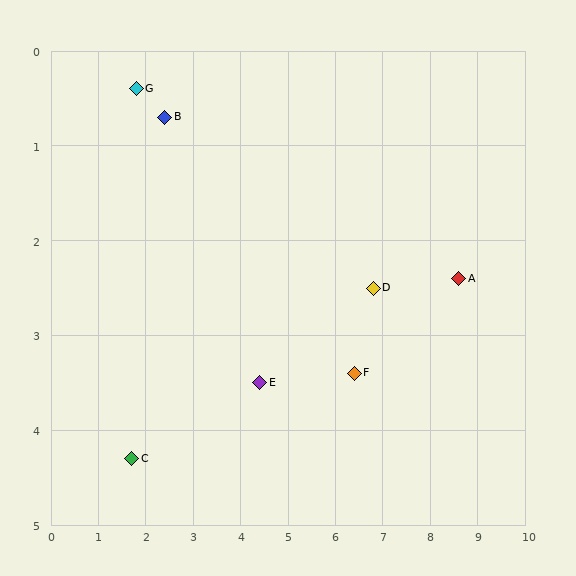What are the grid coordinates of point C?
Point C is at approximately (1.7, 4.3).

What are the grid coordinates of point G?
Point G is at approximately (1.8, 0.4).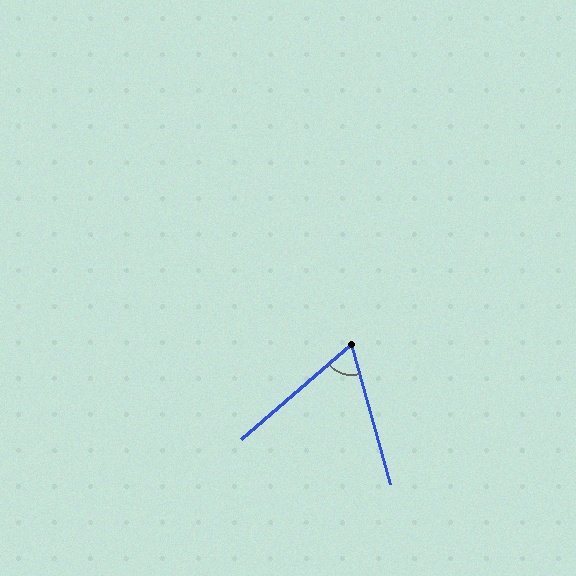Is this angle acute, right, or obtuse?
It is acute.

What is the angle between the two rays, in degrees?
Approximately 65 degrees.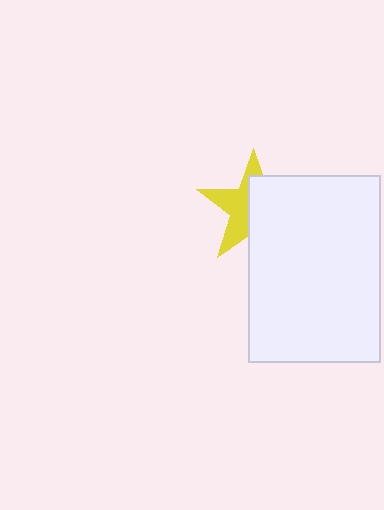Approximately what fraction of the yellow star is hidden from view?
Roughly 55% of the yellow star is hidden behind the white rectangle.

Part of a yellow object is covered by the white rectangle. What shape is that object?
It is a star.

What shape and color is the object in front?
The object in front is a white rectangle.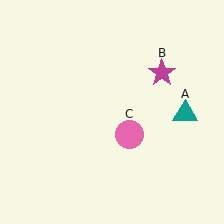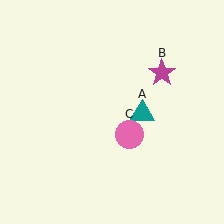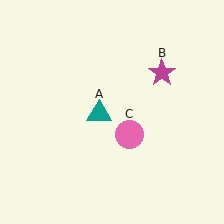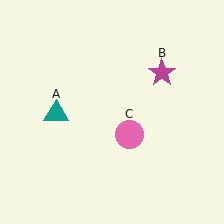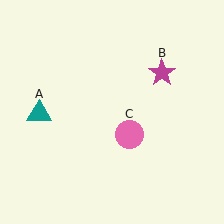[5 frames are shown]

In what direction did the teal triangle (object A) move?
The teal triangle (object A) moved left.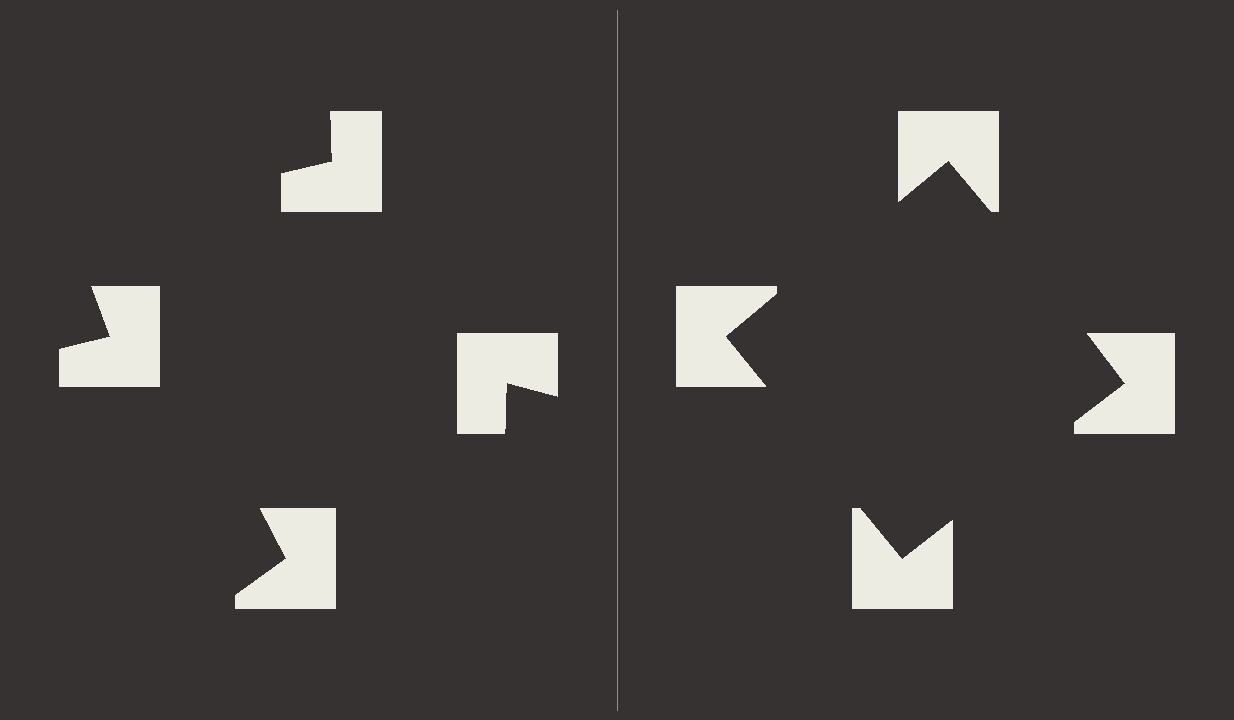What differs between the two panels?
The notched squares are positioned identically on both sides; only the wedge orientations differ. On the right they align to a square; on the left they are misaligned.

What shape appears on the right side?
An illusory square.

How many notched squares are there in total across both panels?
8 — 4 on each side.